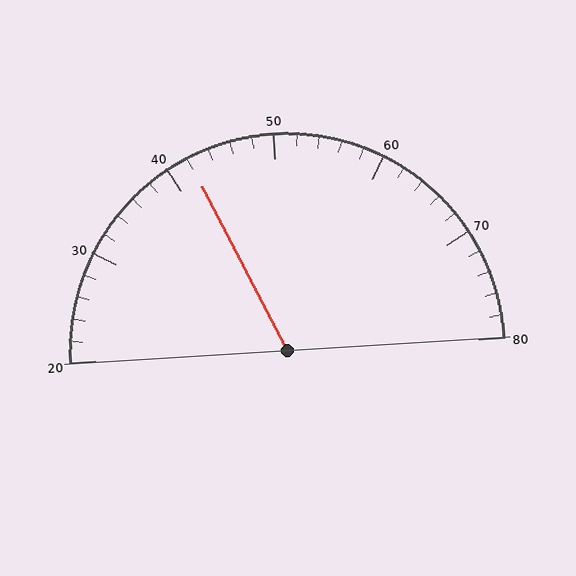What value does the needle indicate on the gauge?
The needle indicates approximately 42.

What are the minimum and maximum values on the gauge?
The gauge ranges from 20 to 80.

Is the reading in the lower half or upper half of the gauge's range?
The reading is in the lower half of the range (20 to 80).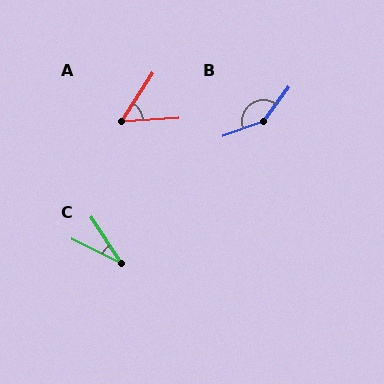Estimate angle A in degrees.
Approximately 53 degrees.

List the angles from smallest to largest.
C (30°), A (53°), B (146°).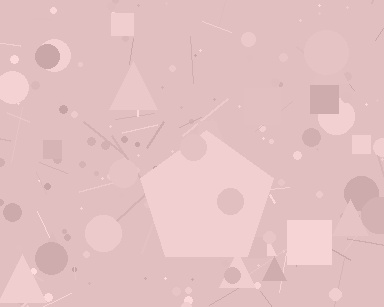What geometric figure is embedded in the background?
A pentagon is embedded in the background.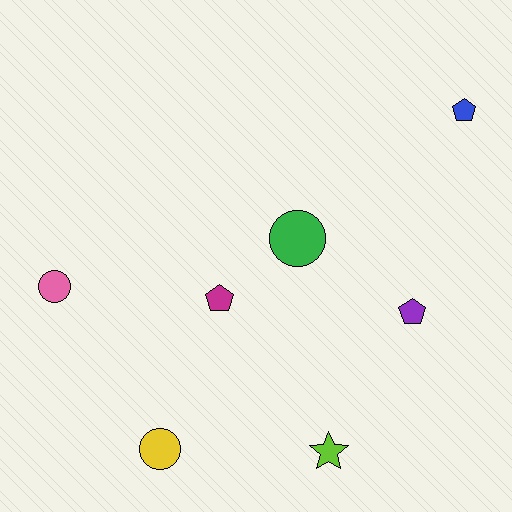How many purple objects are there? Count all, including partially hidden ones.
There is 1 purple object.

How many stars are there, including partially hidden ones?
There is 1 star.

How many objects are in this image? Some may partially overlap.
There are 7 objects.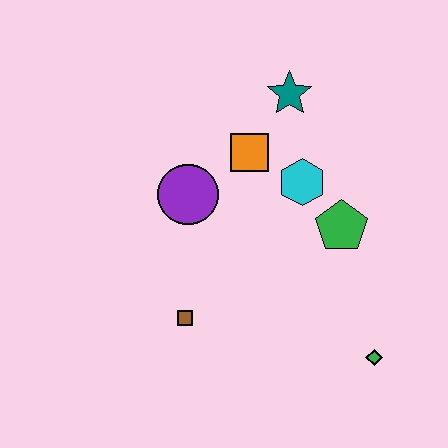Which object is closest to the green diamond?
The green pentagon is closest to the green diamond.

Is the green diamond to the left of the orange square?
No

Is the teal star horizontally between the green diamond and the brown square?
Yes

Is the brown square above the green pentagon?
No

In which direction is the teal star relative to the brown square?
The teal star is above the brown square.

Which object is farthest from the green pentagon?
The brown square is farthest from the green pentagon.